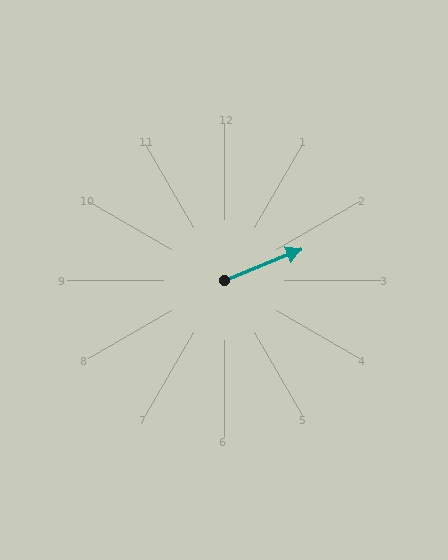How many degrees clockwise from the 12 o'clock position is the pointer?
Approximately 68 degrees.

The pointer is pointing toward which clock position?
Roughly 2 o'clock.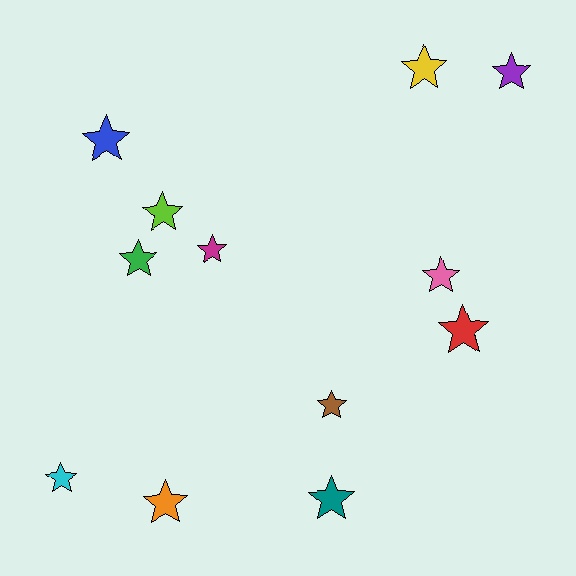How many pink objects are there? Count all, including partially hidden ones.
There is 1 pink object.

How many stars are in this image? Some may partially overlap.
There are 12 stars.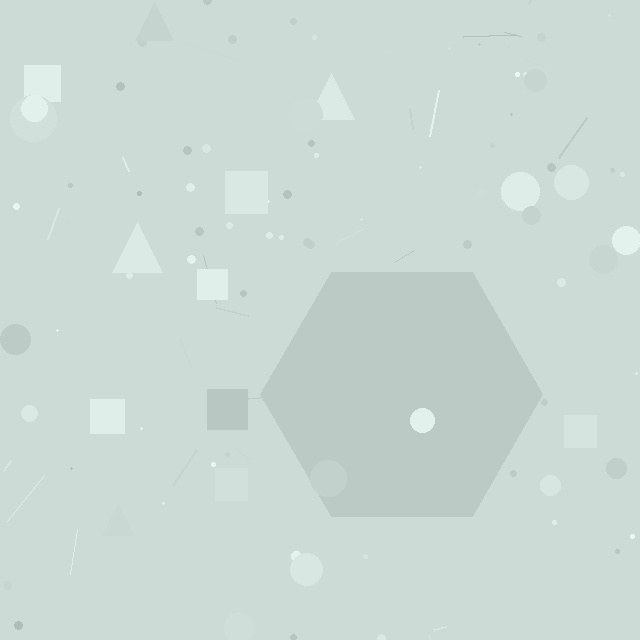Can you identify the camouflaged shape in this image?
The camouflaged shape is a hexagon.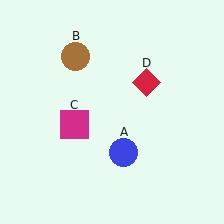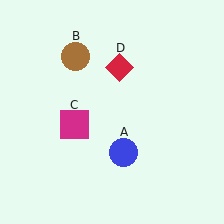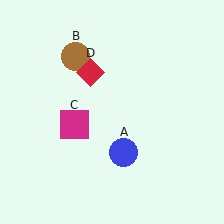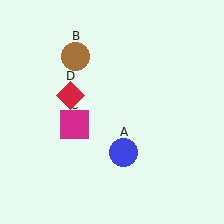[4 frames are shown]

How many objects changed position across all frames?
1 object changed position: red diamond (object D).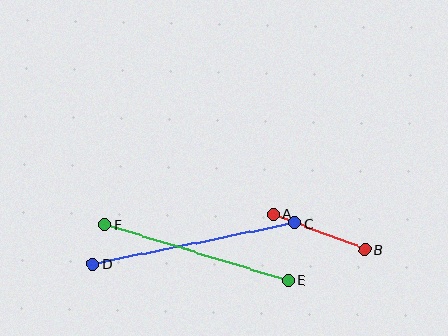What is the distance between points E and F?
The distance is approximately 192 pixels.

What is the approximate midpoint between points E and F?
The midpoint is at approximately (196, 253) pixels.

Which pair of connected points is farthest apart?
Points C and D are farthest apart.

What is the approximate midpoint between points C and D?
The midpoint is at approximately (194, 243) pixels.